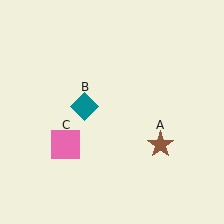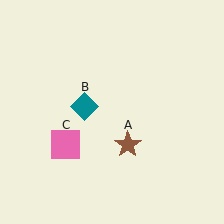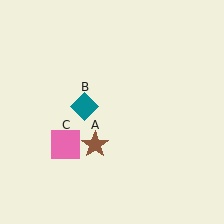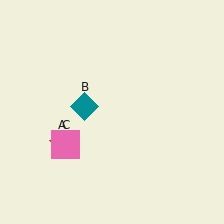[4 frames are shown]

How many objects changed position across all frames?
1 object changed position: brown star (object A).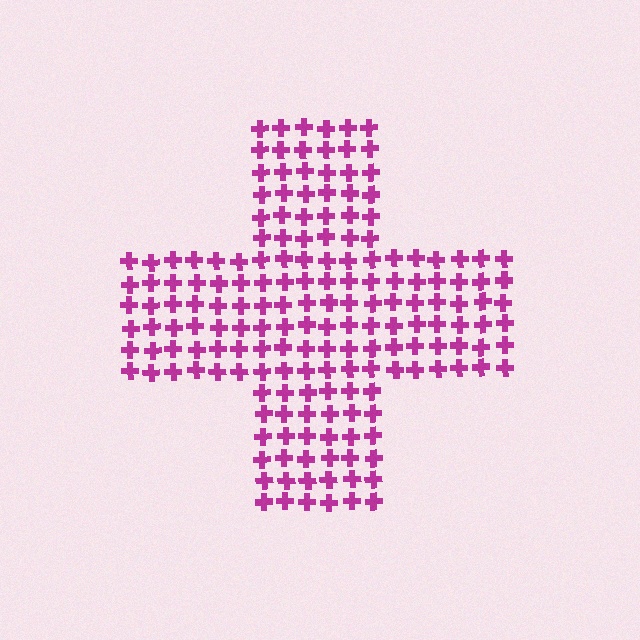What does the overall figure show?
The overall figure shows a cross.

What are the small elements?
The small elements are crosses.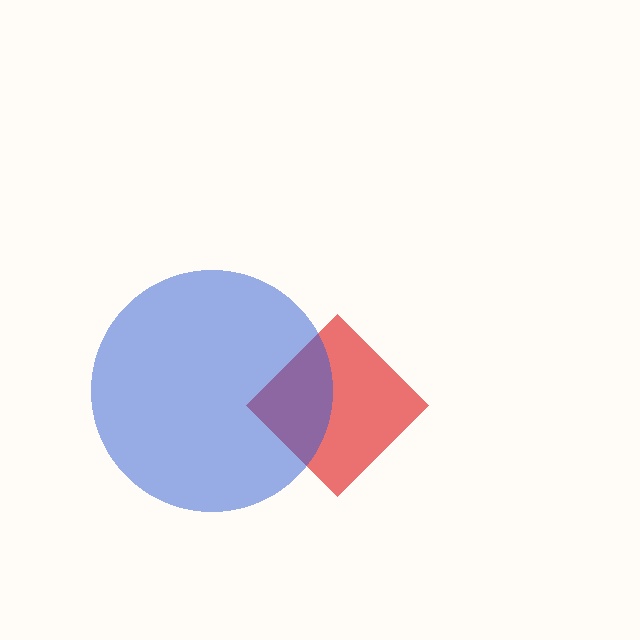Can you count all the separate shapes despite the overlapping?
Yes, there are 2 separate shapes.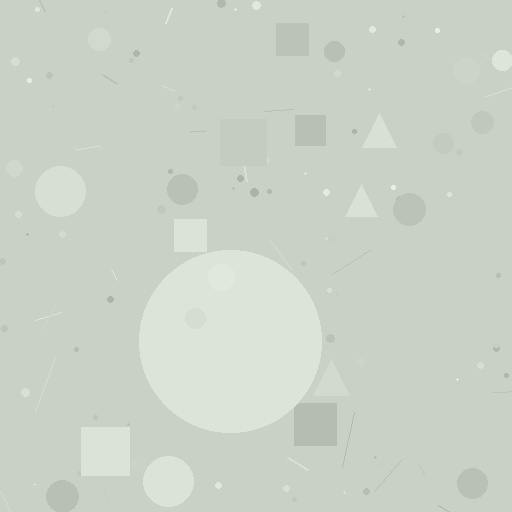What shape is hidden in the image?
A circle is hidden in the image.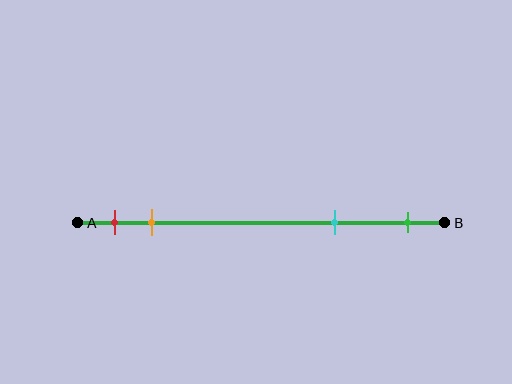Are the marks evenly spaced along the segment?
No, the marks are not evenly spaced.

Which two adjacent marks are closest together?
The red and orange marks are the closest adjacent pair.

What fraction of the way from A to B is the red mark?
The red mark is approximately 10% (0.1) of the way from A to B.